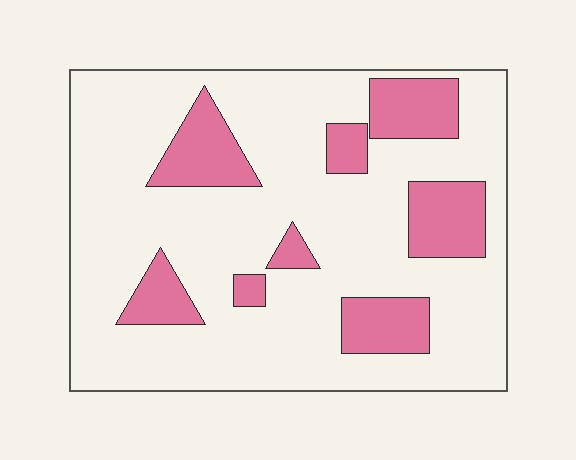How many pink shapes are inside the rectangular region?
8.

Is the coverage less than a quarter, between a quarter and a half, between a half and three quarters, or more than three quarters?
Less than a quarter.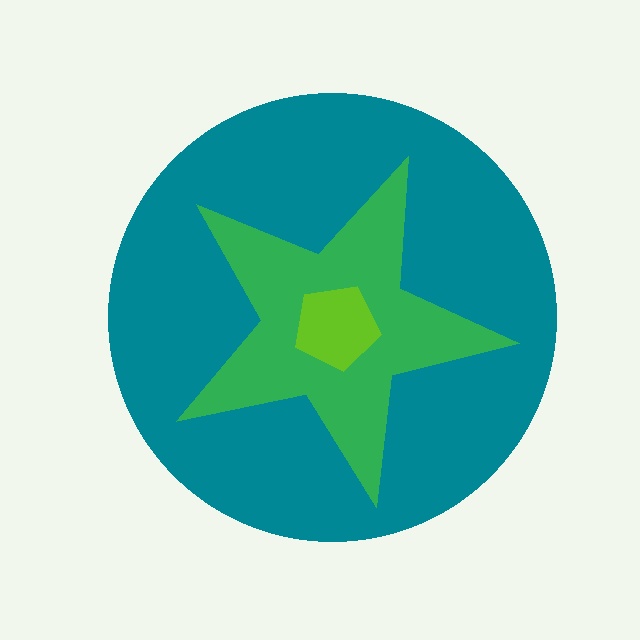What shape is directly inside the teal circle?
The green star.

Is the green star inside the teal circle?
Yes.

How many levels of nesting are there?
3.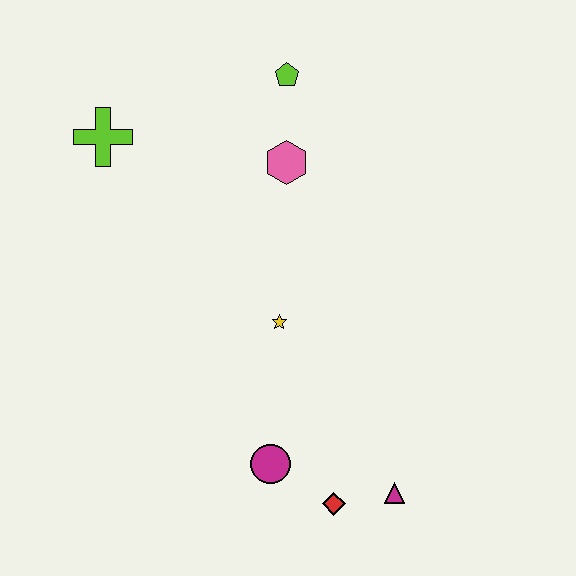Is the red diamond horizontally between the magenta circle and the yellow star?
No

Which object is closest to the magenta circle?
The red diamond is closest to the magenta circle.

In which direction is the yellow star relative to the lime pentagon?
The yellow star is below the lime pentagon.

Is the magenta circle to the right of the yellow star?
No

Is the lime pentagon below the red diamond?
No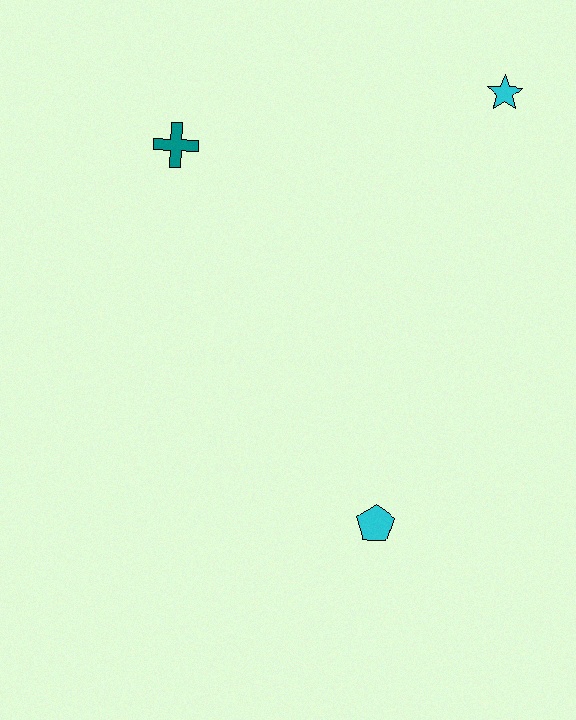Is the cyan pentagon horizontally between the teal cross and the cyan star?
Yes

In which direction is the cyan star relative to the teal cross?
The cyan star is to the right of the teal cross.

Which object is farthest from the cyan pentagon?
The cyan star is farthest from the cyan pentagon.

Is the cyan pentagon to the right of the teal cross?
Yes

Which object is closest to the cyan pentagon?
The teal cross is closest to the cyan pentagon.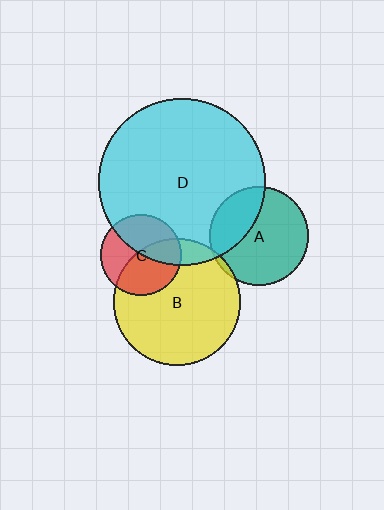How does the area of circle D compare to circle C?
Approximately 4.3 times.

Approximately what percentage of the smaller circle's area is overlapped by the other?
Approximately 30%.